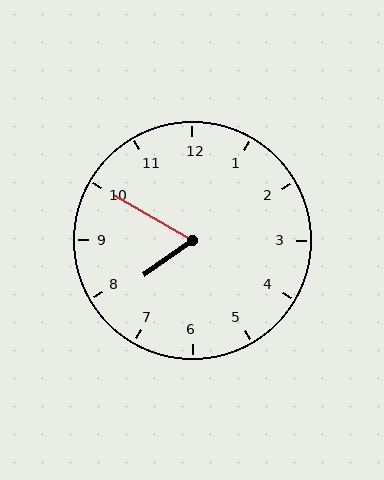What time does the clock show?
7:50.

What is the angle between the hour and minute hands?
Approximately 65 degrees.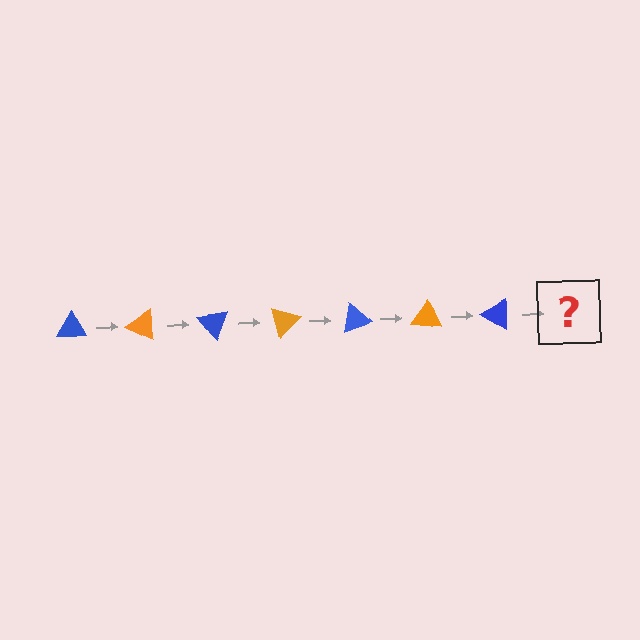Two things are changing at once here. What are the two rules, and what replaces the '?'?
The two rules are that it rotates 25 degrees each step and the color cycles through blue and orange. The '?' should be an orange triangle, rotated 175 degrees from the start.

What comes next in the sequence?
The next element should be an orange triangle, rotated 175 degrees from the start.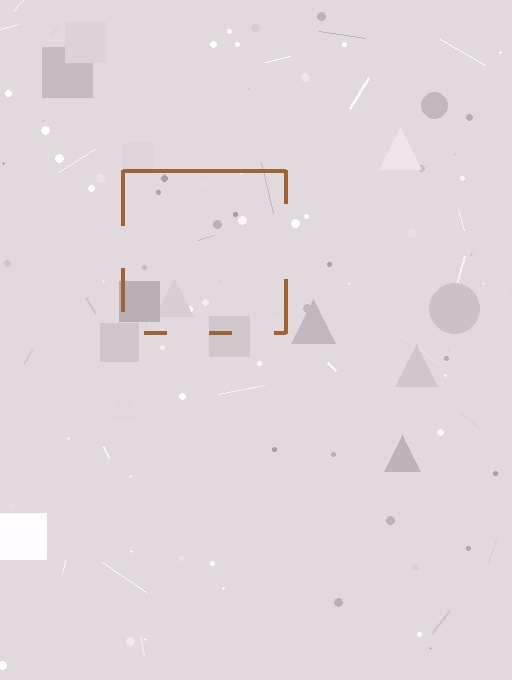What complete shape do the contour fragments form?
The contour fragments form a square.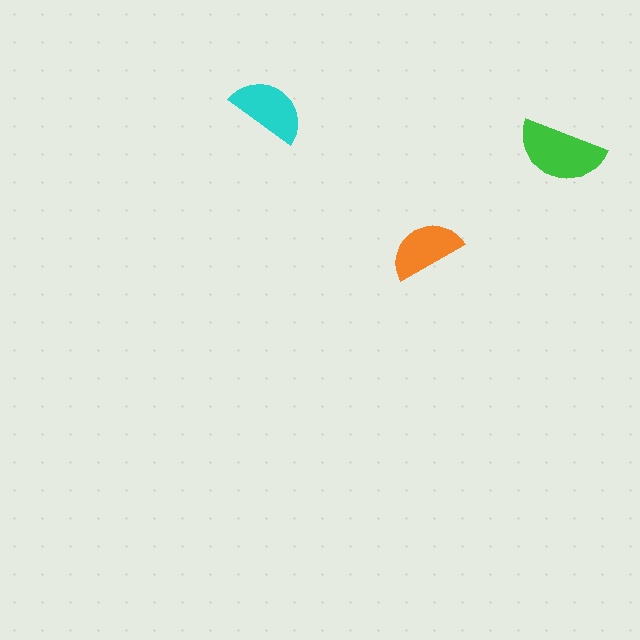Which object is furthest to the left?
The cyan semicircle is leftmost.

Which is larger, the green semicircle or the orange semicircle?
The green one.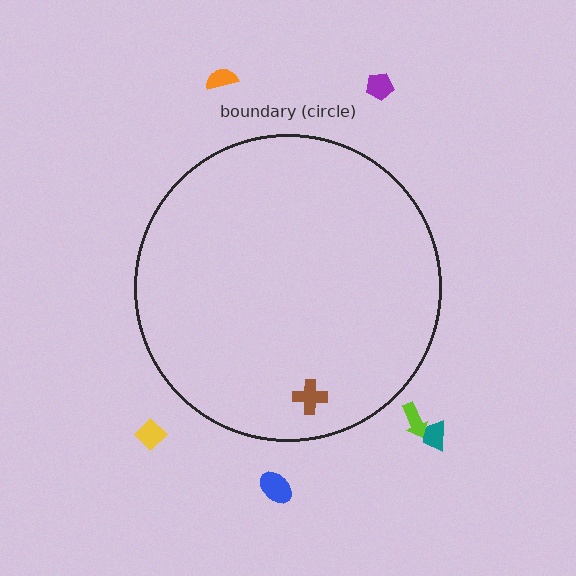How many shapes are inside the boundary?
1 inside, 6 outside.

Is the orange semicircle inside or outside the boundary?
Outside.